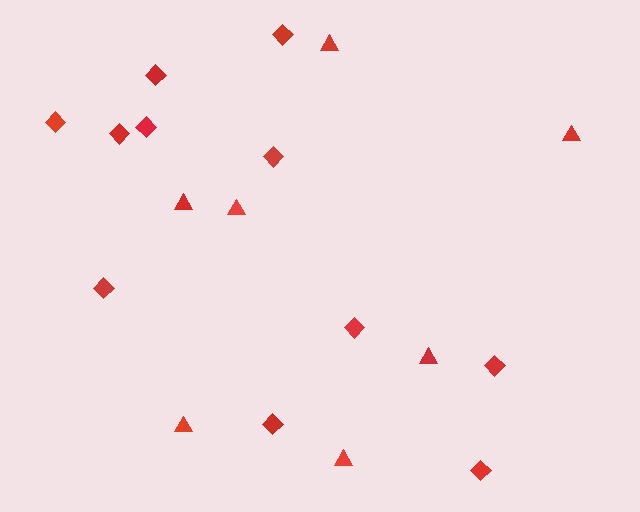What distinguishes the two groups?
There are 2 groups: one group of diamonds (11) and one group of triangles (7).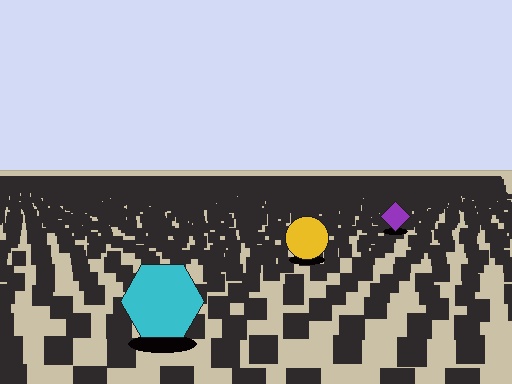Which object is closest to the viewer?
The cyan hexagon is closest. The texture marks near it are larger and more spread out.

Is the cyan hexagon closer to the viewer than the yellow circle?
Yes. The cyan hexagon is closer — you can tell from the texture gradient: the ground texture is coarser near it.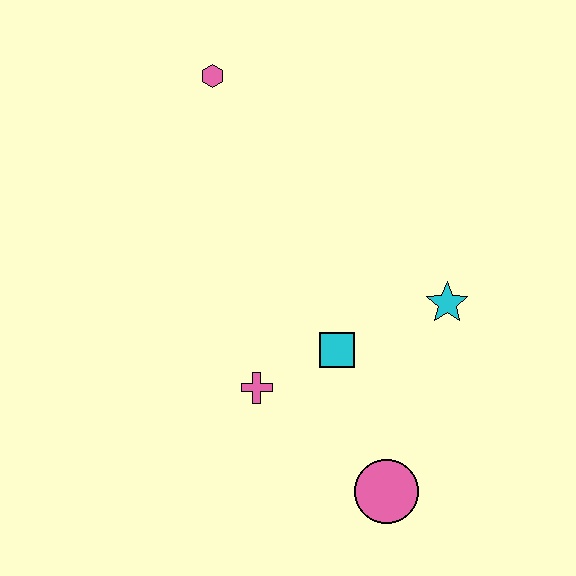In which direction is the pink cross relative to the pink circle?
The pink cross is to the left of the pink circle.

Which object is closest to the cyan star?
The cyan square is closest to the cyan star.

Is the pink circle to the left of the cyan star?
Yes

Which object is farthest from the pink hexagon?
The pink circle is farthest from the pink hexagon.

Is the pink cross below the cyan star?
Yes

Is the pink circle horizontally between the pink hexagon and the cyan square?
No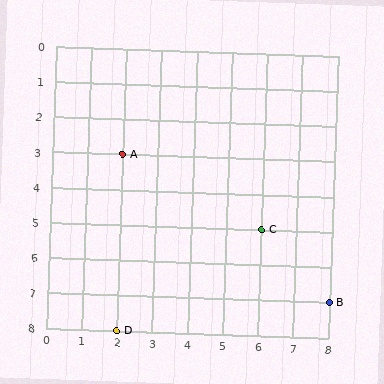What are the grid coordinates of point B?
Point B is at grid coordinates (8, 7).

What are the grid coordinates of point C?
Point C is at grid coordinates (6, 5).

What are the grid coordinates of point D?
Point D is at grid coordinates (2, 8).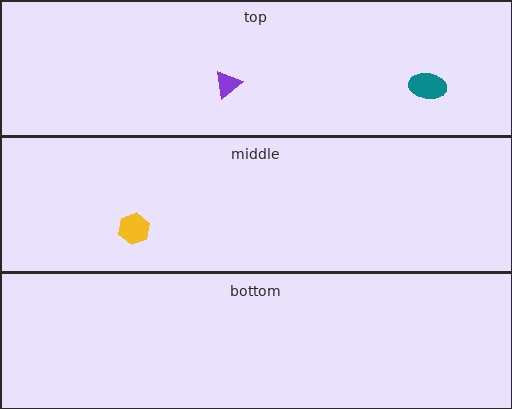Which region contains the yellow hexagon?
The middle region.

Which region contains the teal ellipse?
The top region.